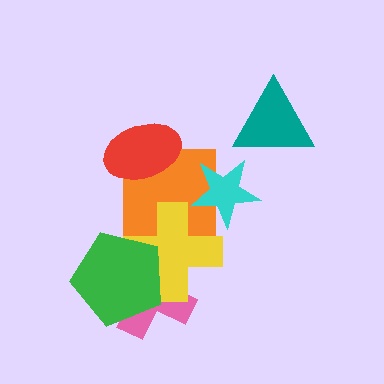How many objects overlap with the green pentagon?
2 objects overlap with the green pentagon.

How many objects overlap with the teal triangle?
0 objects overlap with the teal triangle.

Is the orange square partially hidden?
Yes, it is partially covered by another shape.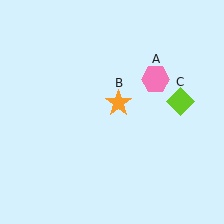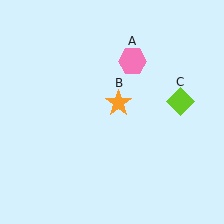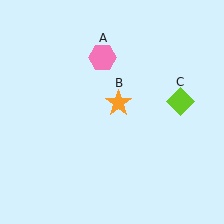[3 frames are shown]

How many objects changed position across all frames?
1 object changed position: pink hexagon (object A).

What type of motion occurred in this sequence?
The pink hexagon (object A) rotated counterclockwise around the center of the scene.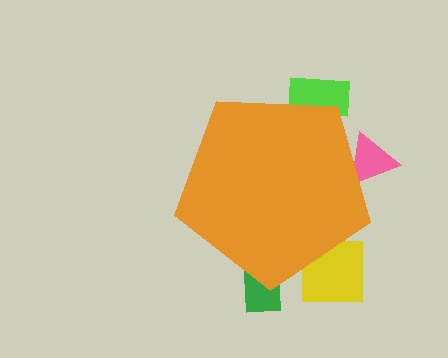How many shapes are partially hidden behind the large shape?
4 shapes are partially hidden.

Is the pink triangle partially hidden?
Yes, the pink triangle is partially hidden behind the orange pentagon.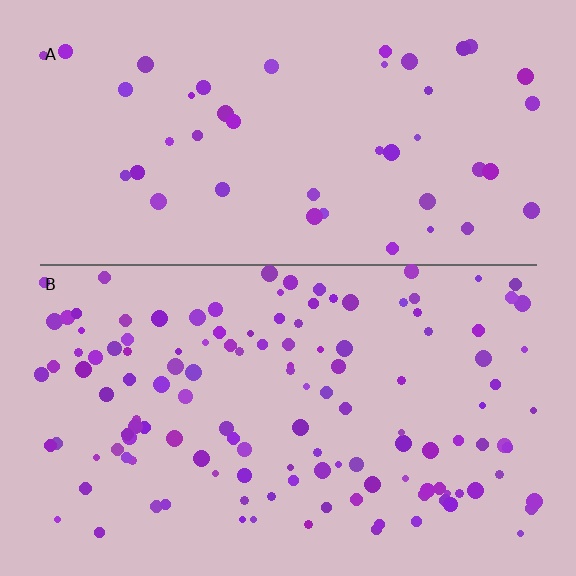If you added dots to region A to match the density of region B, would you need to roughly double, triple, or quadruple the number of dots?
Approximately triple.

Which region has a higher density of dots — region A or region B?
B (the bottom).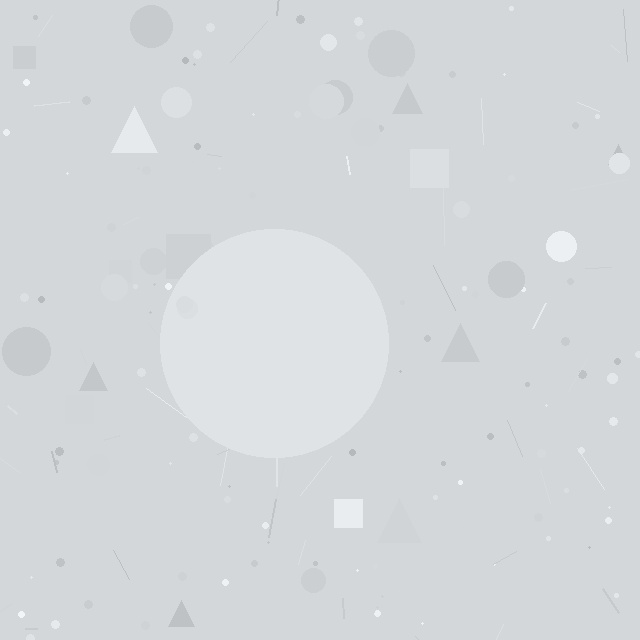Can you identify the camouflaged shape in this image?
The camouflaged shape is a circle.